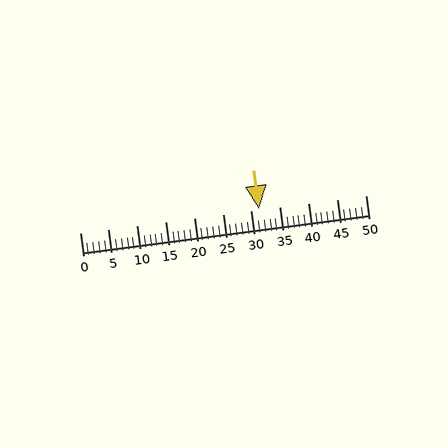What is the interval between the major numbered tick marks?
The major tick marks are spaced 5 units apart.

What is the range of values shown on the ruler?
The ruler shows values from 0 to 50.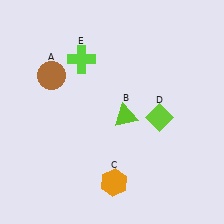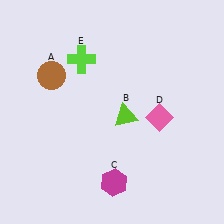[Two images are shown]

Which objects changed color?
C changed from orange to magenta. D changed from lime to pink.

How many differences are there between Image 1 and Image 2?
There are 2 differences between the two images.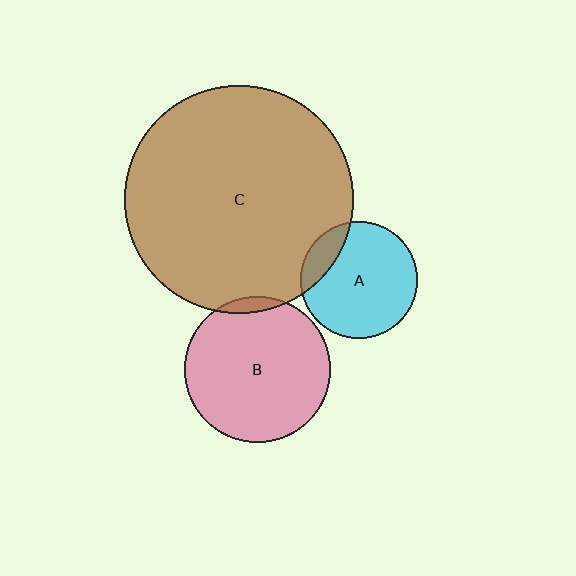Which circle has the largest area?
Circle C (brown).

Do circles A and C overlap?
Yes.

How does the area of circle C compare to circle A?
Approximately 3.8 times.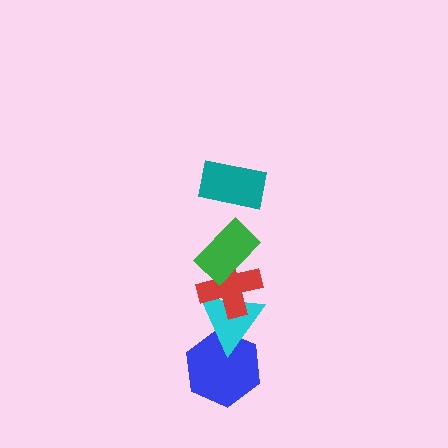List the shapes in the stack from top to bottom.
From top to bottom: the teal rectangle, the green rectangle, the red cross, the cyan triangle, the blue hexagon.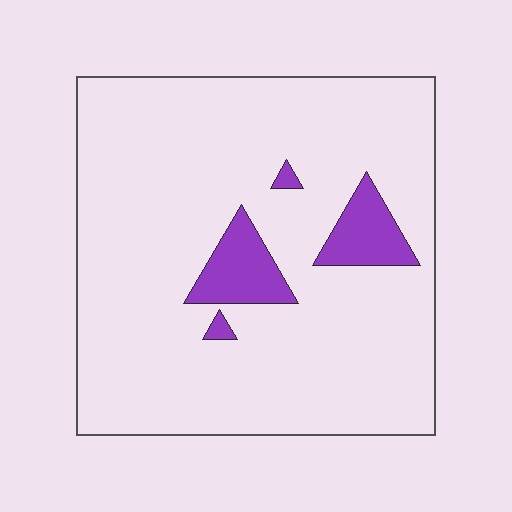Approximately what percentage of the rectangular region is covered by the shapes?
Approximately 10%.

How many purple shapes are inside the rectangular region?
4.